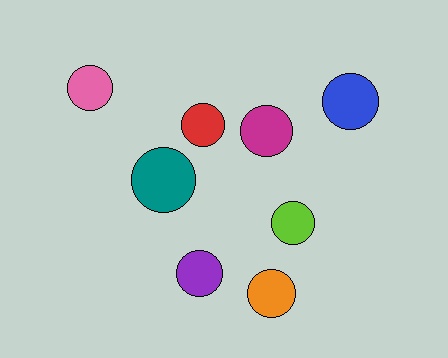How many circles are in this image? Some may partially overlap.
There are 8 circles.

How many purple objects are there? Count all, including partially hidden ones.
There is 1 purple object.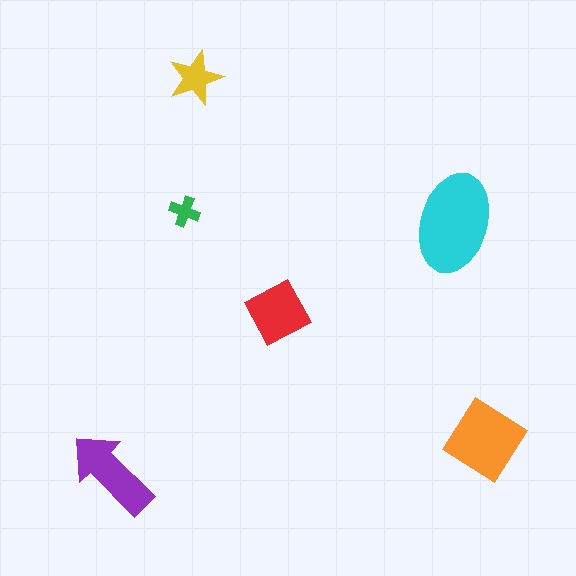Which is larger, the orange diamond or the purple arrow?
The orange diamond.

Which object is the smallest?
The green cross.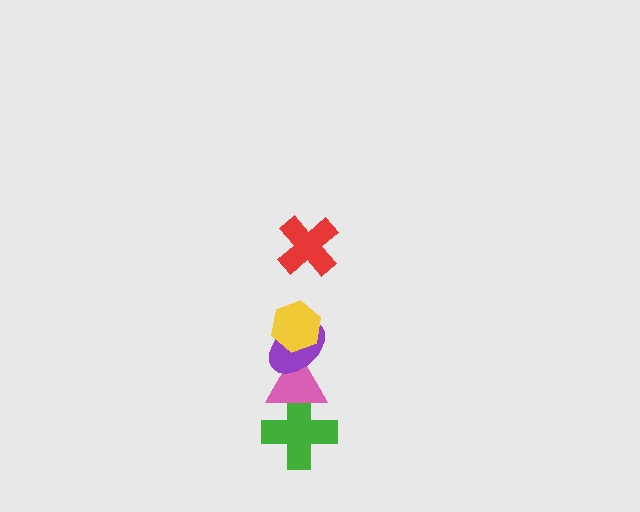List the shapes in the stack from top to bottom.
From top to bottom: the red cross, the yellow hexagon, the purple ellipse, the pink triangle, the green cross.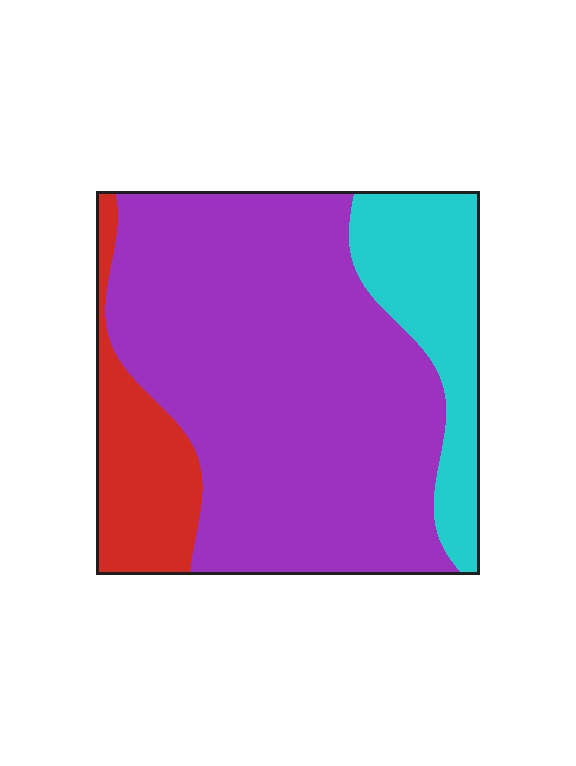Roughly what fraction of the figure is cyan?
Cyan takes up about one sixth (1/6) of the figure.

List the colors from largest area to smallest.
From largest to smallest: purple, cyan, red.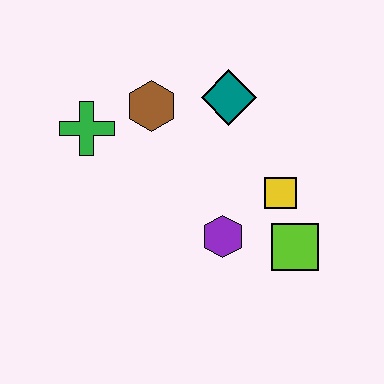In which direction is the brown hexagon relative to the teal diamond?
The brown hexagon is to the left of the teal diamond.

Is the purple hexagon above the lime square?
Yes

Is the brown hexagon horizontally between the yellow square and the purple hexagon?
No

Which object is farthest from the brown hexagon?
The lime square is farthest from the brown hexagon.